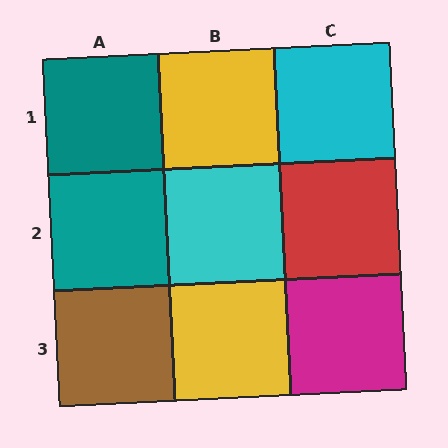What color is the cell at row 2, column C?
Red.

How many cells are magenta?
1 cell is magenta.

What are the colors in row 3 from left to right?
Brown, yellow, magenta.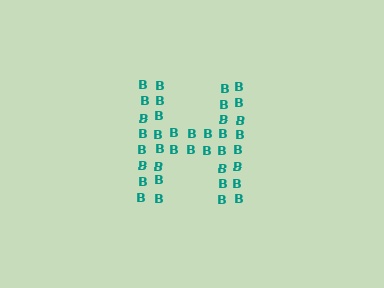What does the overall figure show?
The overall figure shows the letter H.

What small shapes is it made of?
It is made of small letter B's.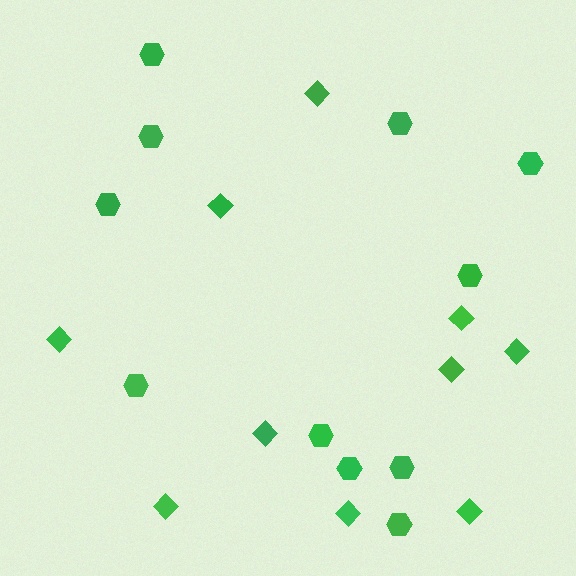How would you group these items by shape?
There are 2 groups: one group of hexagons (11) and one group of diamonds (10).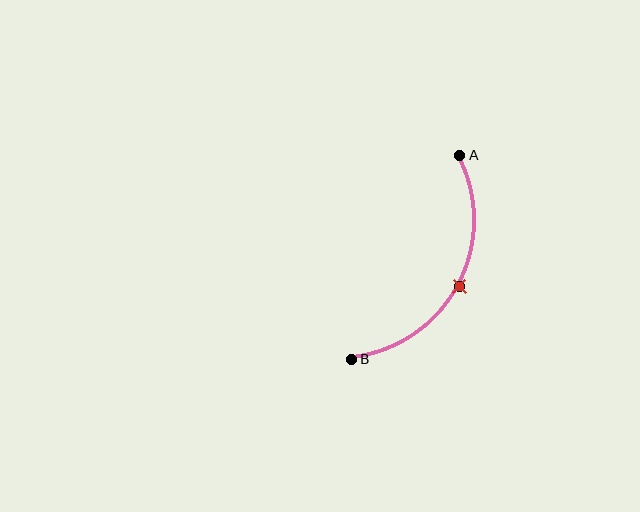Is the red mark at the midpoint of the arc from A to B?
Yes. The red mark lies on the arc at equal arc-length from both A and B — it is the arc midpoint.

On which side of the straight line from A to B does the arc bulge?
The arc bulges to the right of the straight line connecting A and B.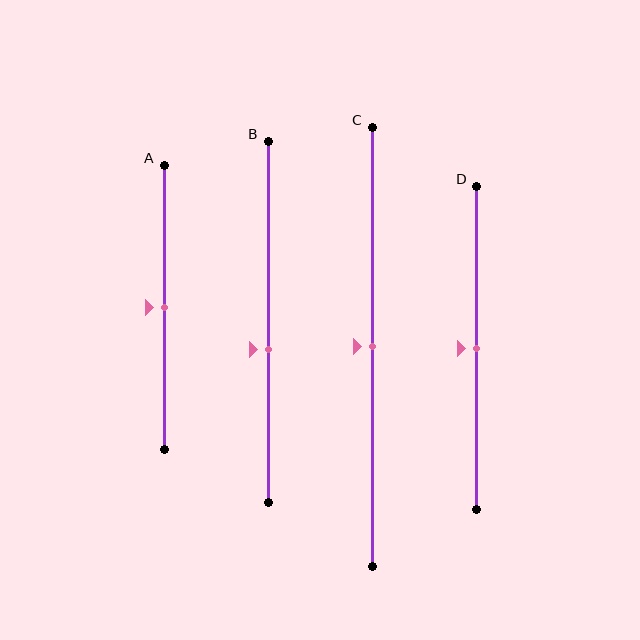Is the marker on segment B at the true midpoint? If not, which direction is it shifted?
No, the marker on segment B is shifted downward by about 8% of the segment length.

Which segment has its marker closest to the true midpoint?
Segment A has its marker closest to the true midpoint.